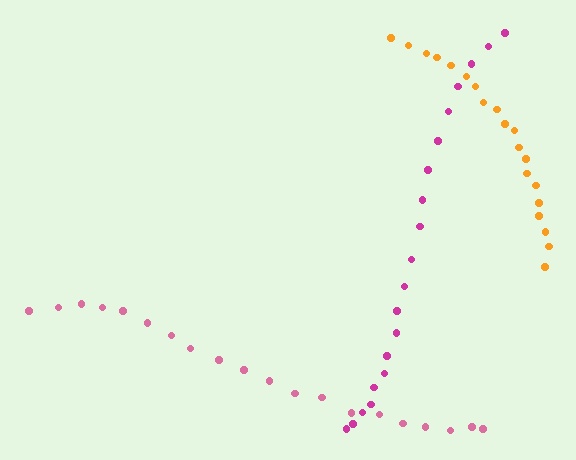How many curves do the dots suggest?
There are 3 distinct paths.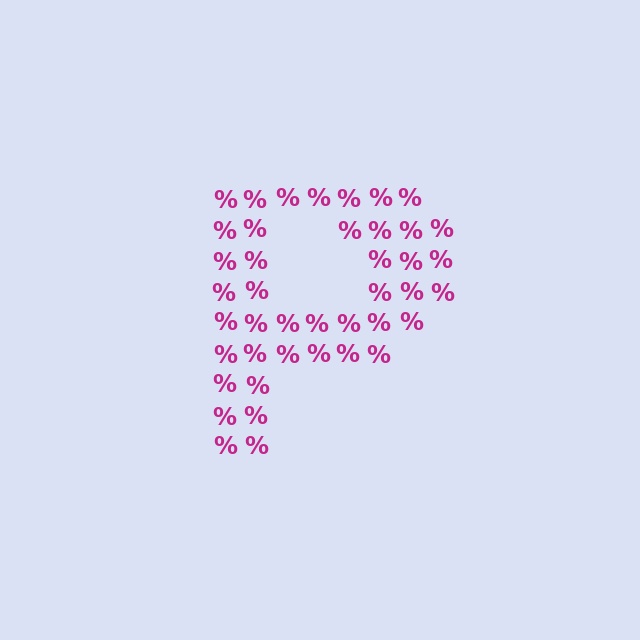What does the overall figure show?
The overall figure shows the letter P.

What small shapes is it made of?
It is made of small percent signs.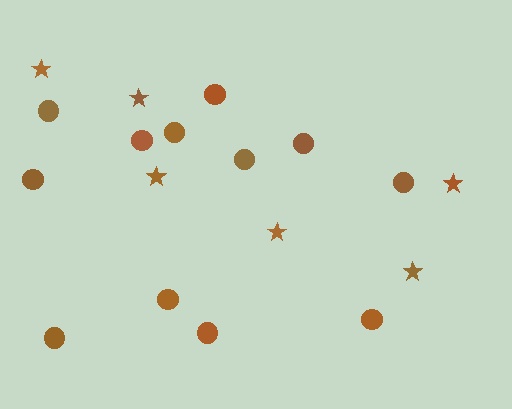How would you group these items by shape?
There are 2 groups: one group of circles (12) and one group of stars (6).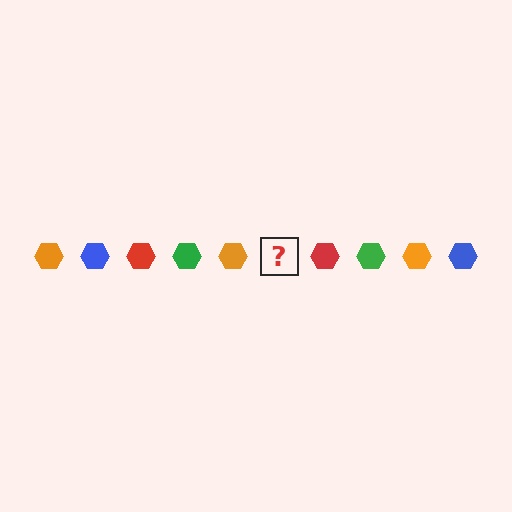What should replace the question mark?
The question mark should be replaced with a blue hexagon.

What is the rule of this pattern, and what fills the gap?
The rule is that the pattern cycles through orange, blue, red, green hexagons. The gap should be filled with a blue hexagon.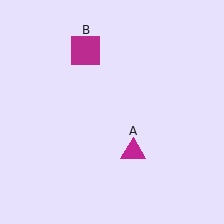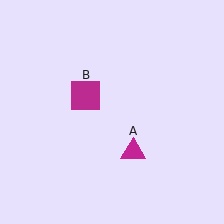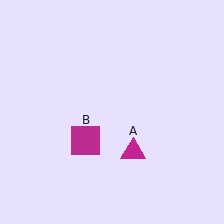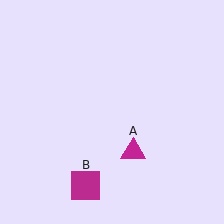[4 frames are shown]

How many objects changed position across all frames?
1 object changed position: magenta square (object B).